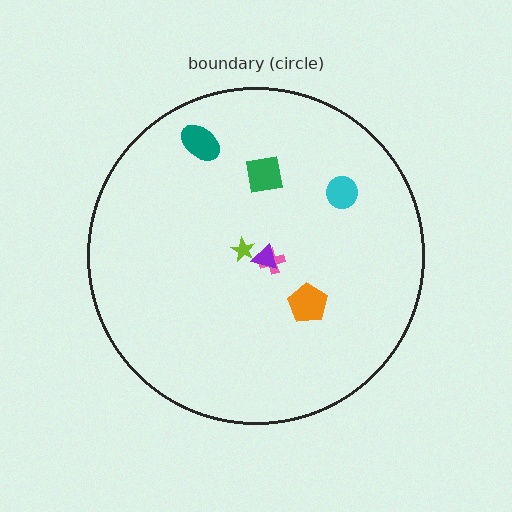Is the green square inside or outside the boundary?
Inside.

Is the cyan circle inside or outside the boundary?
Inside.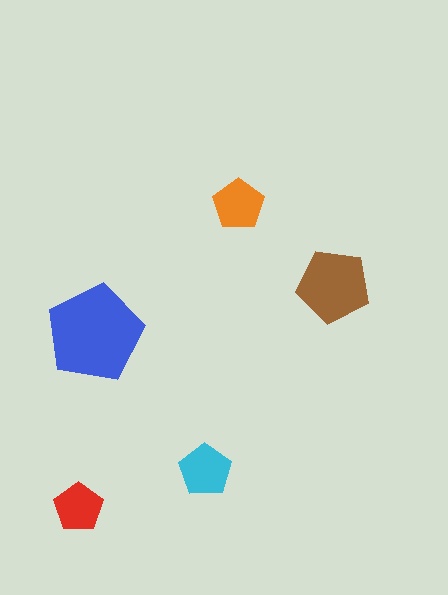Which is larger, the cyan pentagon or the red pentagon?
The cyan one.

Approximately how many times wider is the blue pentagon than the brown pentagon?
About 1.5 times wider.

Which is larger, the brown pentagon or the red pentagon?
The brown one.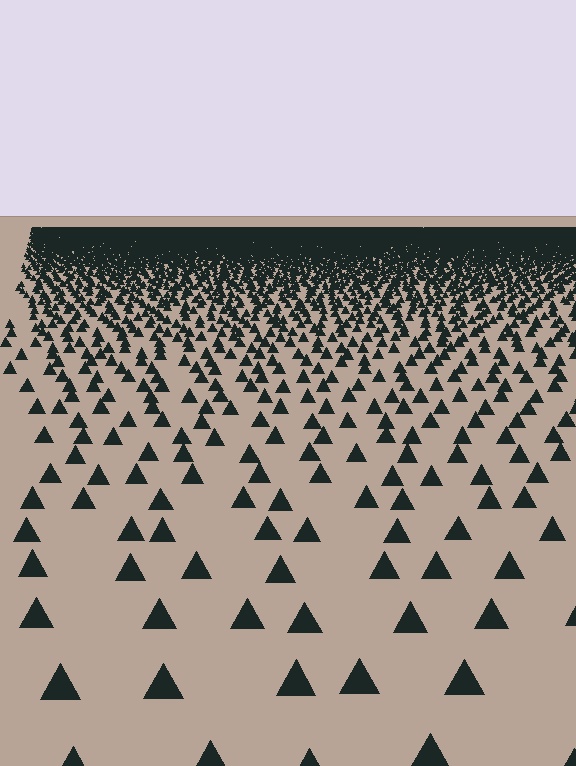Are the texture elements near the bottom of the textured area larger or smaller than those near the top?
Larger. Near the bottom, elements are closer to the viewer and appear at a bigger on-screen size.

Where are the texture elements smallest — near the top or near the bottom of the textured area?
Near the top.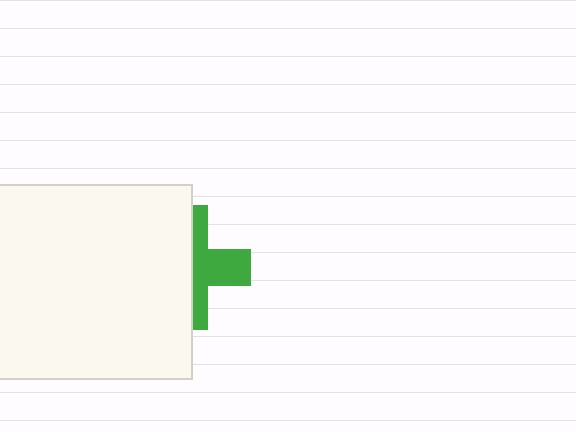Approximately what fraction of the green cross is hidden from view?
Roughly 57% of the green cross is hidden behind the white square.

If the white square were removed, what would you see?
You would see the complete green cross.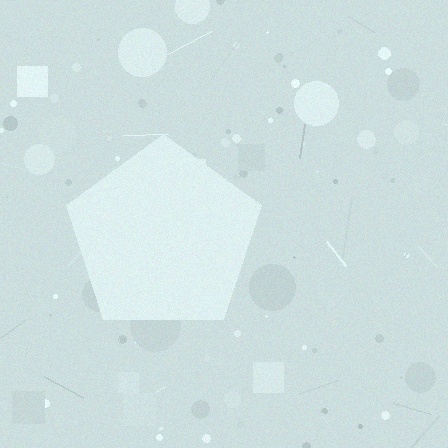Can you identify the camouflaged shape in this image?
The camouflaged shape is a pentagon.